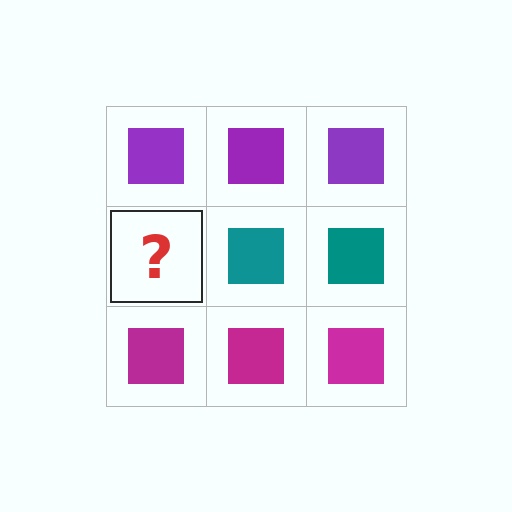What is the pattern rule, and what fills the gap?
The rule is that each row has a consistent color. The gap should be filled with a teal square.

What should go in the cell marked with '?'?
The missing cell should contain a teal square.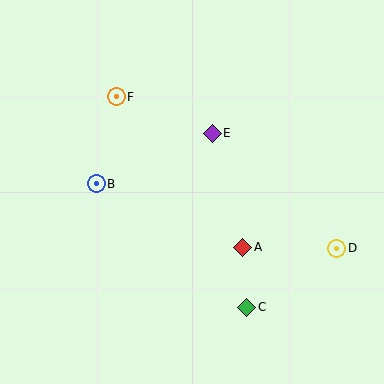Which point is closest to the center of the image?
Point E at (212, 133) is closest to the center.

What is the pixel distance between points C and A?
The distance between C and A is 60 pixels.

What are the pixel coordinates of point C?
Point C is at (247, 307).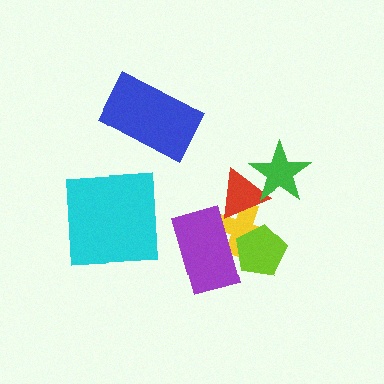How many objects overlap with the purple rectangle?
2 objects overlap with the purple rectangle.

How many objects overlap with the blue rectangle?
0 objects overlap with the blue rectangle.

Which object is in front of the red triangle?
The green star is in front of the red triangle.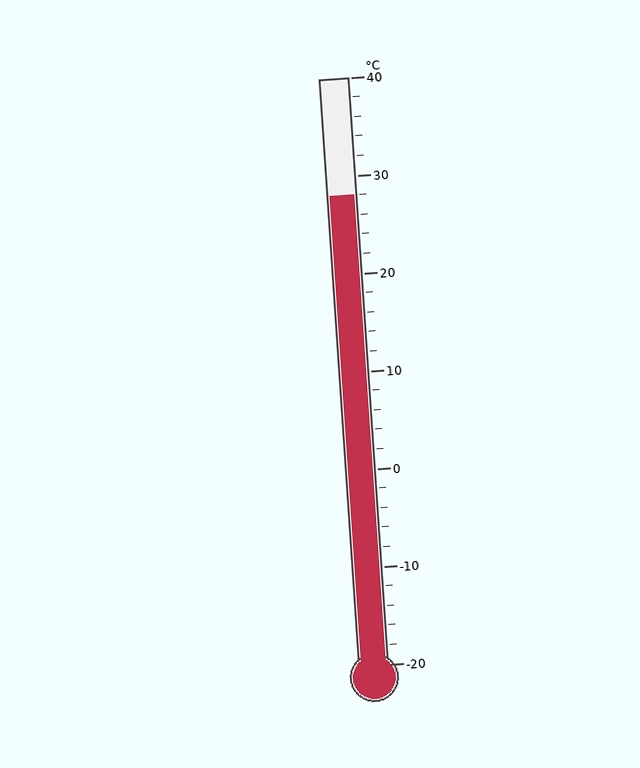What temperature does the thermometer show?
The thermometer shows approximately 28°C.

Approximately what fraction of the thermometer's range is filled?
The thermometer is filled to approximately 80% of its range.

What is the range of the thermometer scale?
The thermometer scale ranges from -20°C to 40°C.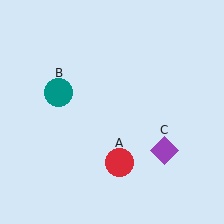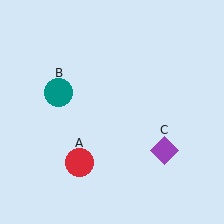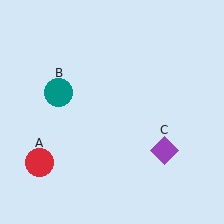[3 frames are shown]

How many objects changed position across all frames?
1 object changed position: red circle (object A).